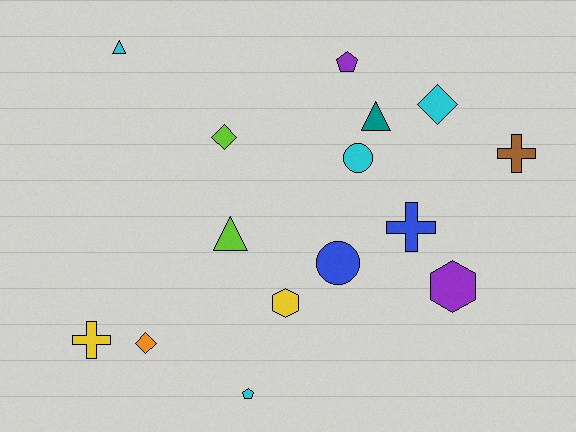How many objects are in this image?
There are 15 objects.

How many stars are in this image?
There are no stars.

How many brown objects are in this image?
There is 1 brown object.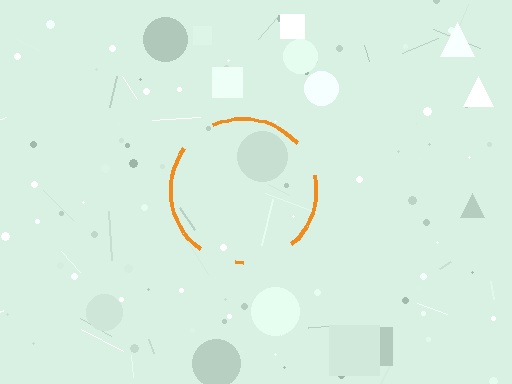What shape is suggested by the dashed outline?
The dashed outline suggests a circle.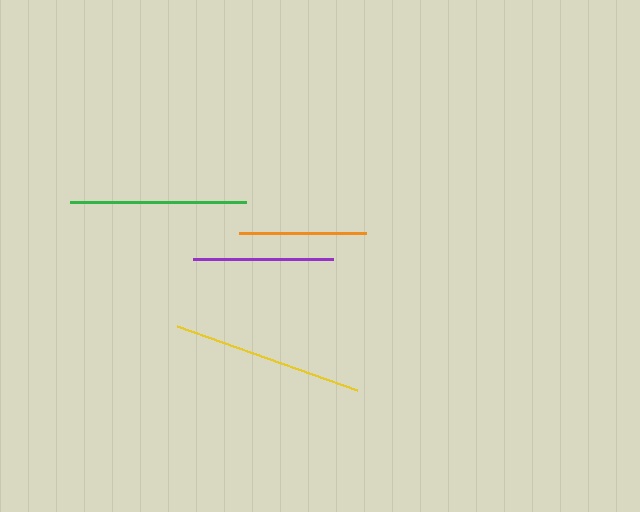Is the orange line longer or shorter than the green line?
The green line is longer than the orange line.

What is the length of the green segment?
The green segment is approximately 176 pixels long.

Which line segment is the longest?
The yellow line is the longest at approximately 191 pixels.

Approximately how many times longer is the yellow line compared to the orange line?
The yellow line is approximately 1.5 times the length of the orange line.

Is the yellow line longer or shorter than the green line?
The yellow line is longer than the green line.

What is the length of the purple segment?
The purple segment is approximately 141 pixels long.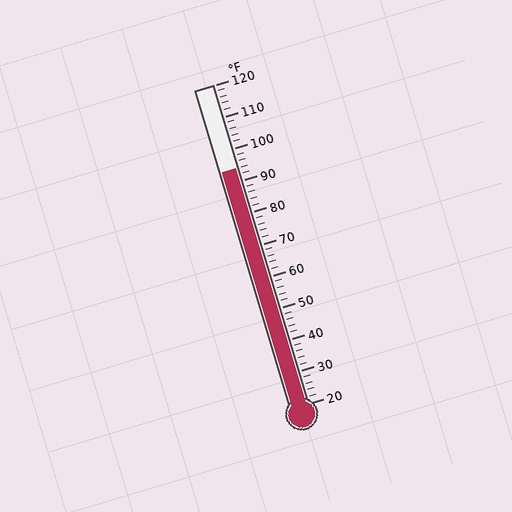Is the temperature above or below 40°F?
The temperature is above 40°F.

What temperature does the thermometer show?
The thermometer shows approximately 94°F.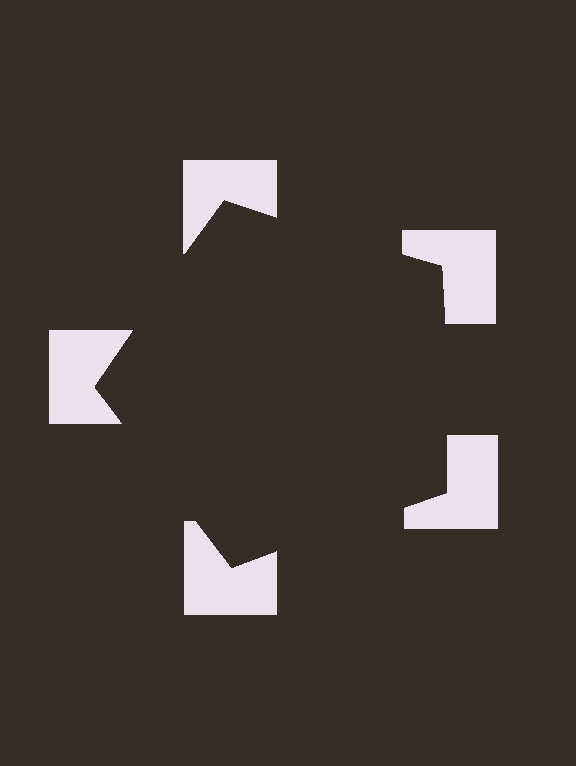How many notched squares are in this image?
There are 5 — one at each vertex of the illusory pentagon.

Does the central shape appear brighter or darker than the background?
It typically appears slightly darker than the background, even though no actual brightness change is drawn.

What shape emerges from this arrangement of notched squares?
An illusory pentagon — its edges are inferred from the aligned wedge cuts in the notched squares, not physically drawn.